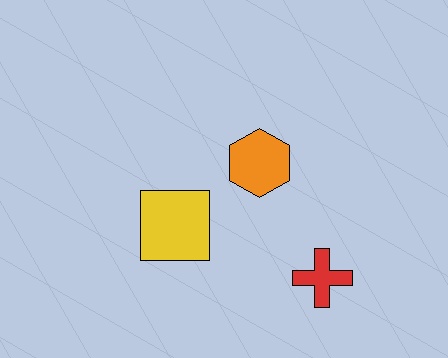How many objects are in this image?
There are 3 objects.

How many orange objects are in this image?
There is 1 orange object.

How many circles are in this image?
There are no circles.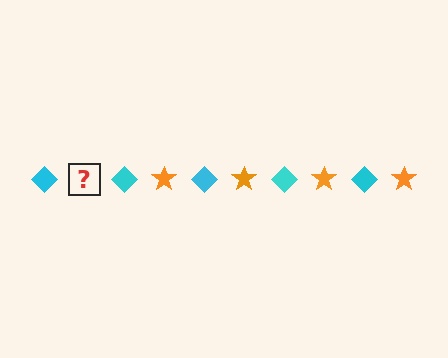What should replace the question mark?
The question mark should be replaced with an orange star.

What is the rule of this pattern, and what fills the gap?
The rule is that the pattern alternates between cyan diamond and orange star. The gap should be filled with an orange star.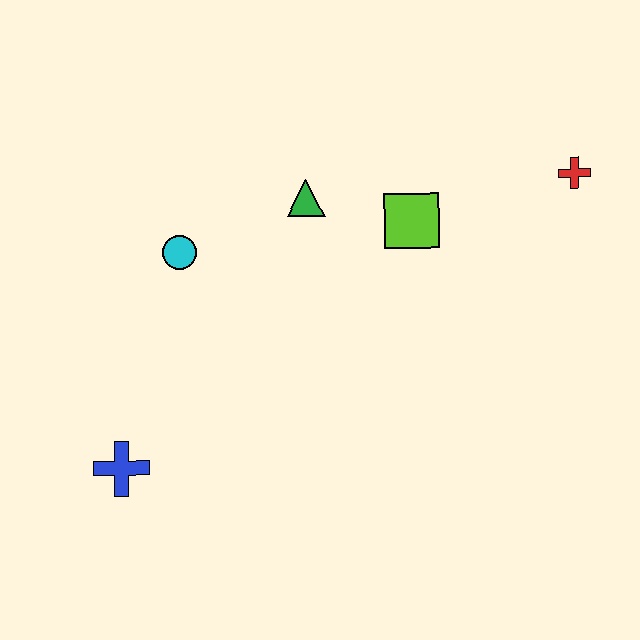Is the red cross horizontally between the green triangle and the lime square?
No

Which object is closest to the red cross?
The lime square is closest to the red cross.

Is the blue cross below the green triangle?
Yes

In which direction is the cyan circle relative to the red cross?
The cyan circle is to the left of the red cross.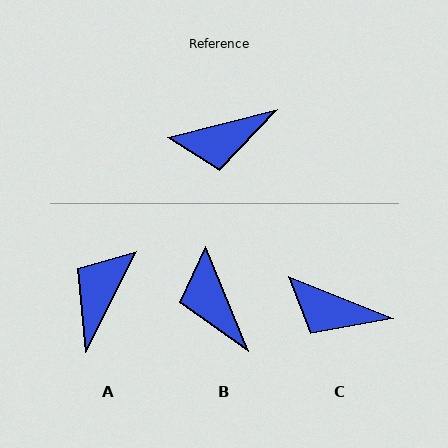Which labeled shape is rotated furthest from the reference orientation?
A, about 131 degrees away.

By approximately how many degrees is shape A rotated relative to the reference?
Approximately 131 degrees clockwise.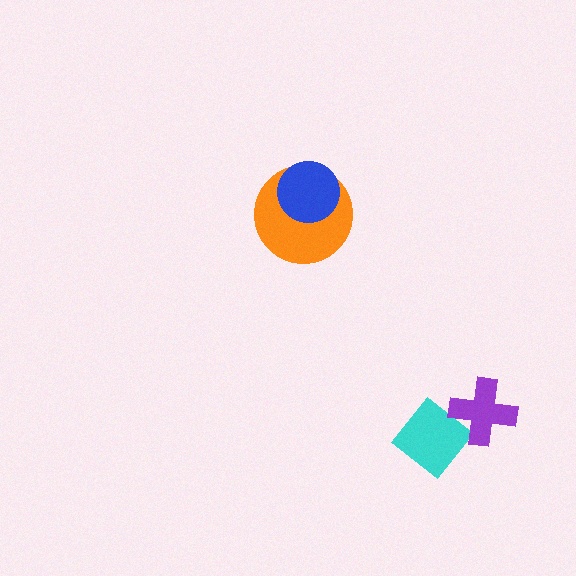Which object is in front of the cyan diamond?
The purple cross is in front of the cyan diamond.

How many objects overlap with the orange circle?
1 object overlaps with the orange circle.